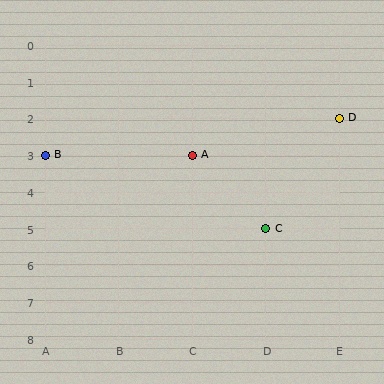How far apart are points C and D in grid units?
Points C and D are 1 column and 3 rows apart (about 3.2 grid units diagonally).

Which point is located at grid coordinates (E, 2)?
Point D is at (E, 2).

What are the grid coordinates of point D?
Point D is at grid coordinates (E, 2).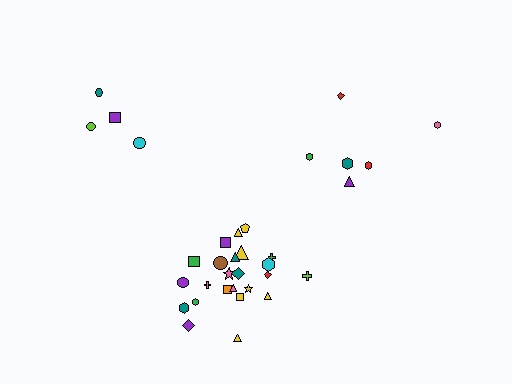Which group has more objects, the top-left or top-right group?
The top-right group.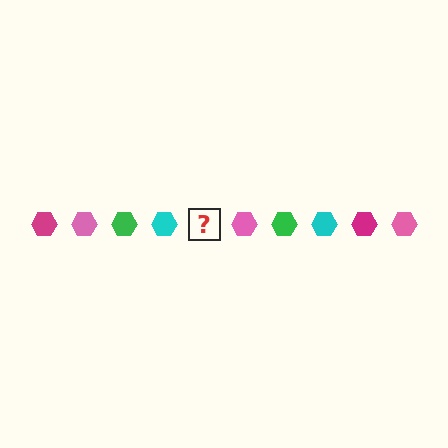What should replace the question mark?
The question mark should be replaced with a magenta hexagon.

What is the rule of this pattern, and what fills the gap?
The rule is that the pattern cycles through magenta, pink, green, cyan hexagons. The gap should be filled with a magenta hexagon.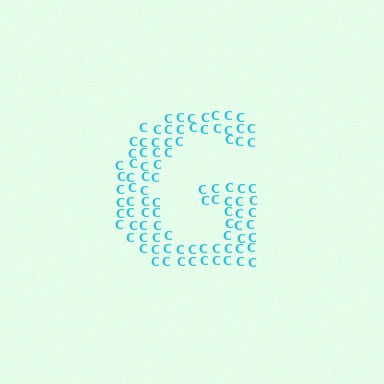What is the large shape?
The large shape is the letter G.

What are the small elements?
The small elements are letter C's.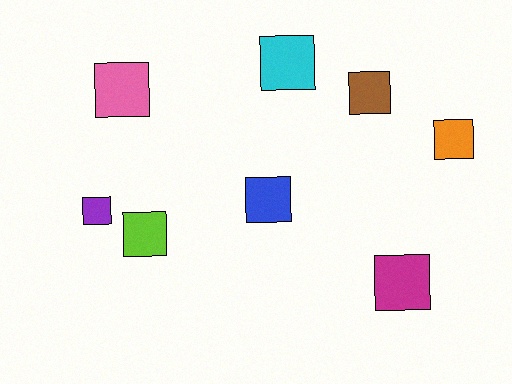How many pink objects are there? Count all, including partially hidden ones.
There is 1 pink object.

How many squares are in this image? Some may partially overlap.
There are 8 squares.